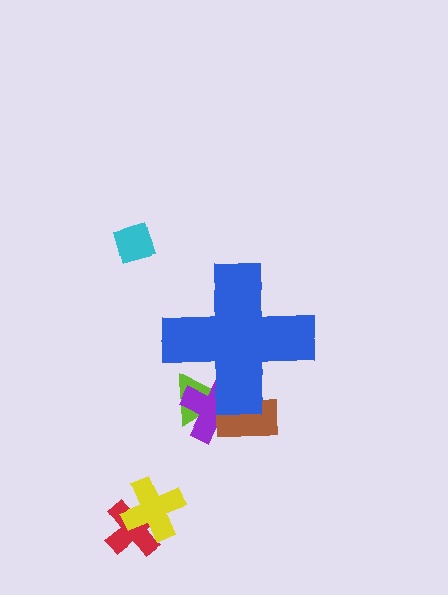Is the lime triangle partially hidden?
Yes, the lime triangle is partially hidden behind the blue cross.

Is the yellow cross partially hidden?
No, the yellow cross is fully visible.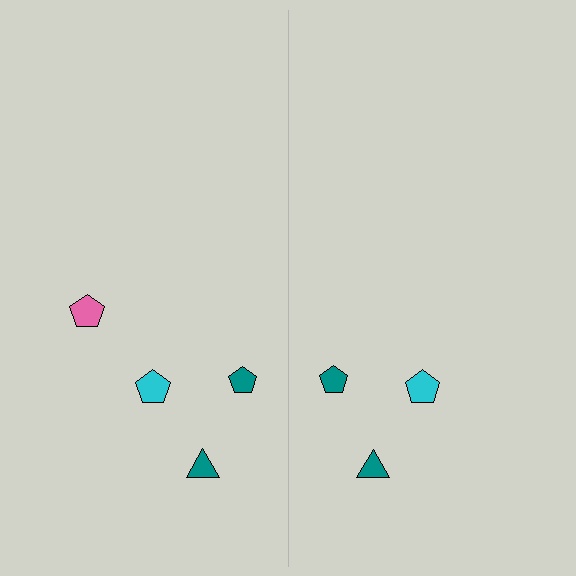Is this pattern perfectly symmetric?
No, the pattern is not perfectly symmetric. A pink pentagon is missing from the right side.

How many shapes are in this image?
There are 7 shapes in this image.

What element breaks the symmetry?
A pink pentagon is missing from the right side.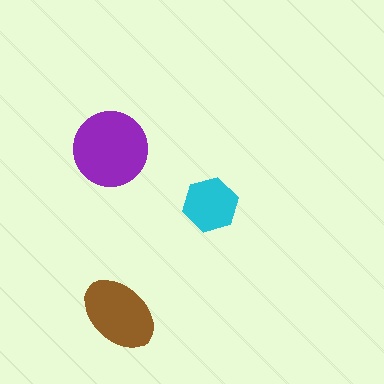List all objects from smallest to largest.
The cyan hexagon, the brown ellipse, the purple circle.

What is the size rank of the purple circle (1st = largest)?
1st.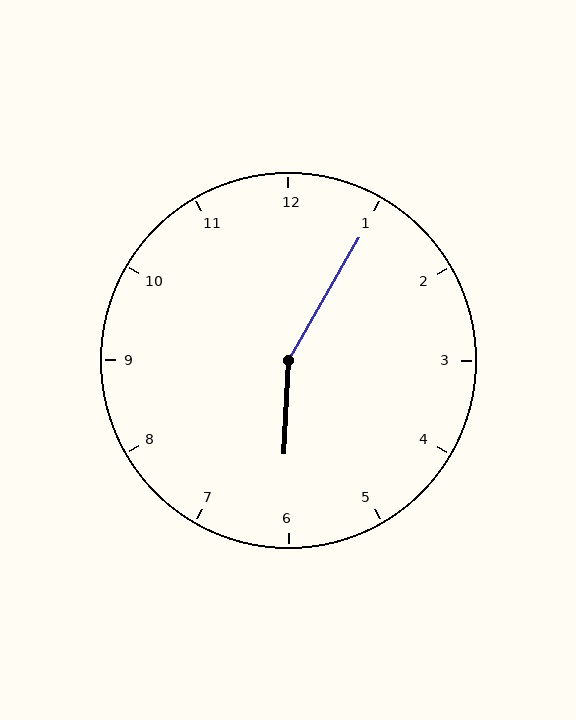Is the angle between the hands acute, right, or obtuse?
It is obtuse.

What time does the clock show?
6:05.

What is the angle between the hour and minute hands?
Approximately 152 degrees.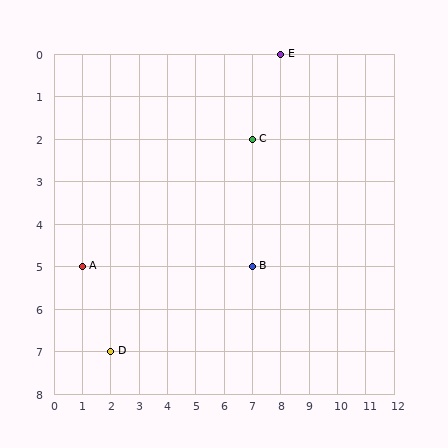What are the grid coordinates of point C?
Point C is at grid coordinates (7, 2).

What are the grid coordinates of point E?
Point E is at grid coordinates (8, 0).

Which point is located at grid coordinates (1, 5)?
Point A is at (1, 5).